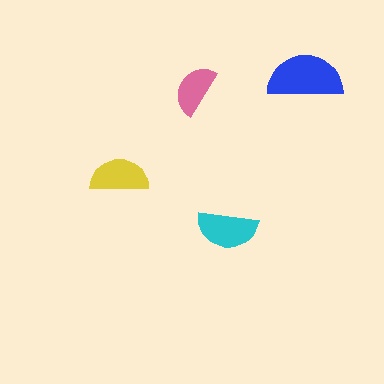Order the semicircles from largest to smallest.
the blue one, the cyan one, the yellow one, the pink one.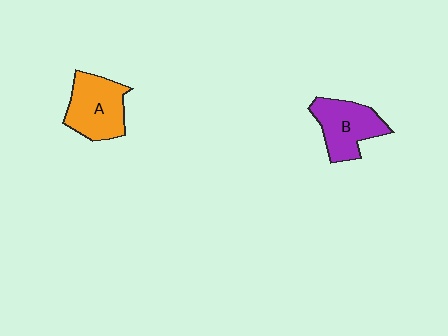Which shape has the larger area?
Shape A (orange).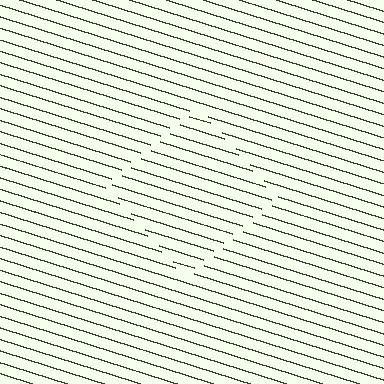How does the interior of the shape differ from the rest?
The interior of the shape contains the same grating, shifted by half a period — the contour is defined by the phase discontinuity where line-ends from the inner and outer gratings abut.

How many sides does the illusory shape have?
4 sides — the line-ends trace a square.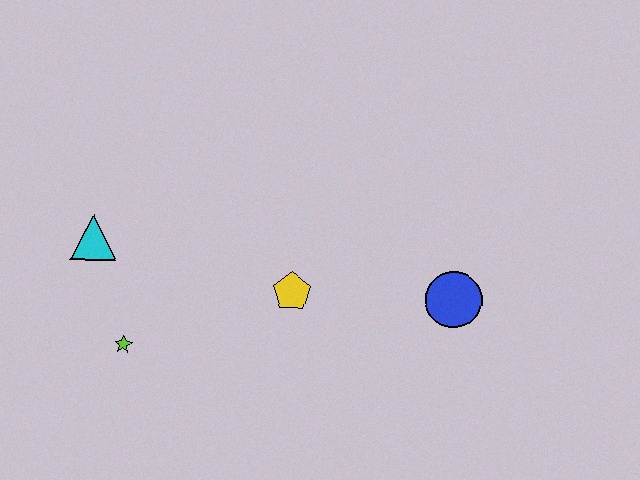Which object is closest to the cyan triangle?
The lime star is closest to the cyan triangle.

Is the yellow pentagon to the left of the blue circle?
Yes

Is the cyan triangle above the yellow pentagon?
Yes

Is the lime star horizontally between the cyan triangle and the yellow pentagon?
Yes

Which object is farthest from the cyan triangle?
The blue circle is farthest from the cyan triangle.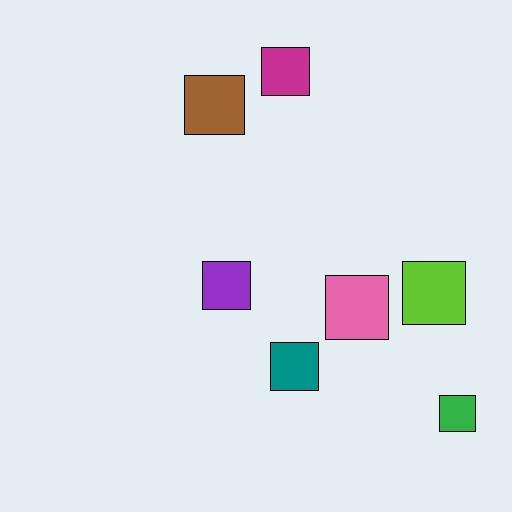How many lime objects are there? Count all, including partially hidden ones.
There is 1 lime object.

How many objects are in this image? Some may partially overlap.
There are 7 objects.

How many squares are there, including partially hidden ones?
There are 7 squares.